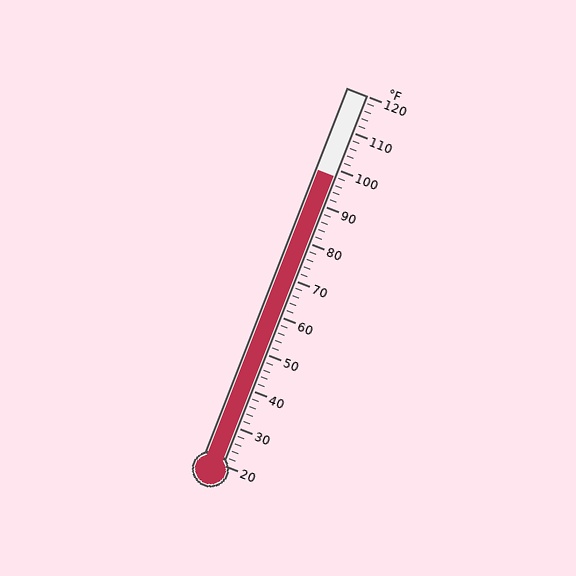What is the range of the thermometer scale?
The thermometer scale ranges from 20°F to 120°F.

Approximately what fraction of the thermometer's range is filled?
The thermometer is filled to approximately 80% of its range.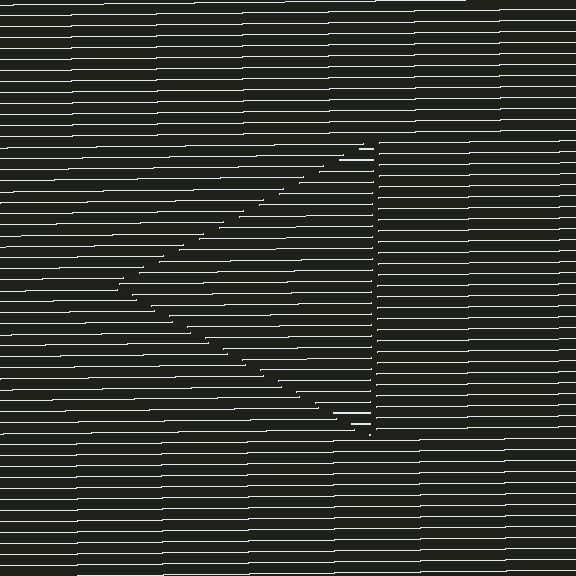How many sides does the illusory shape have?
3 sides — the line-ends trace a triangle.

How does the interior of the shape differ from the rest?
The interior of the shape contains the same grating, shifted by half a period — the contour is defined by the phase discontinuity where line-ends from the inner and outer gratings abut.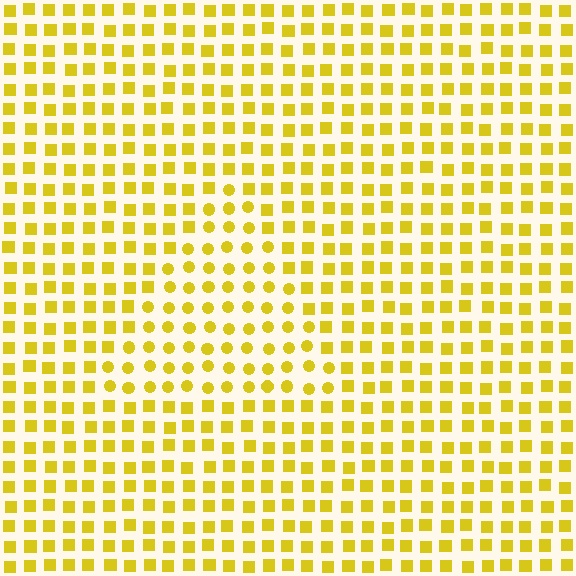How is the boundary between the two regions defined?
The boundary is defined by a change in element shape: circles inside vs. squares outside. All elements share the same color and spacing.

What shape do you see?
I see a triangle.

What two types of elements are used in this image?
The image uses circles inside the triangle region and squares outside it.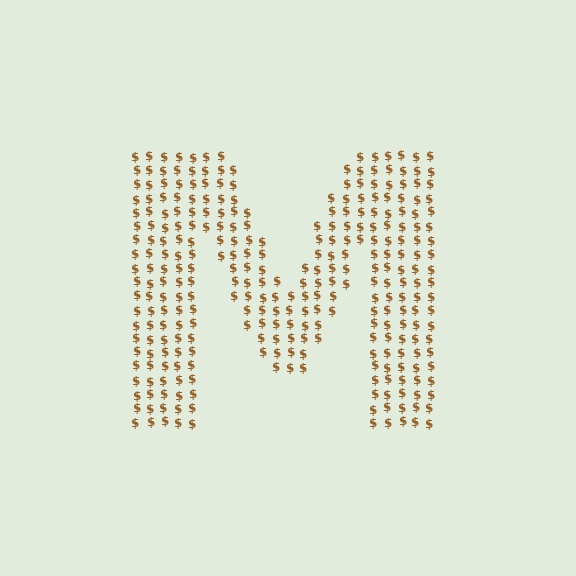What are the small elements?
The small elements are dollar signs.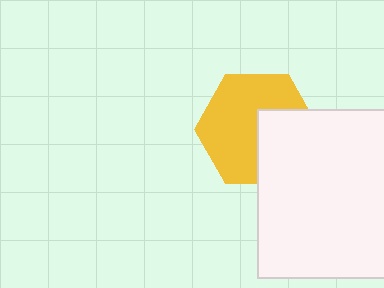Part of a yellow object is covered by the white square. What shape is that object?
It is a hexagon.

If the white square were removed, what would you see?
You would see the complete yellow hexagon.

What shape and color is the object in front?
The object in front is a white square.